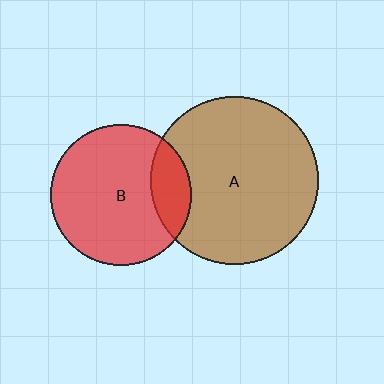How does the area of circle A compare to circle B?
Approximately 1.4 times.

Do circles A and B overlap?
Yes.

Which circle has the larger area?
Circle A (brown).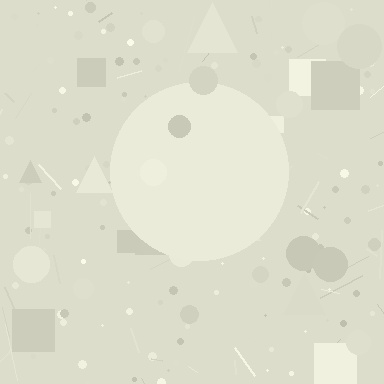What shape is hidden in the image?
A circle is hidden in the image.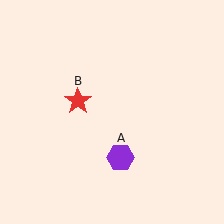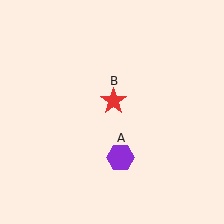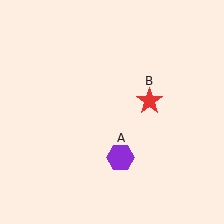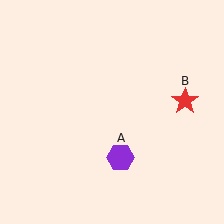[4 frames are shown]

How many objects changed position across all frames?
1 object changed position: red star (object B).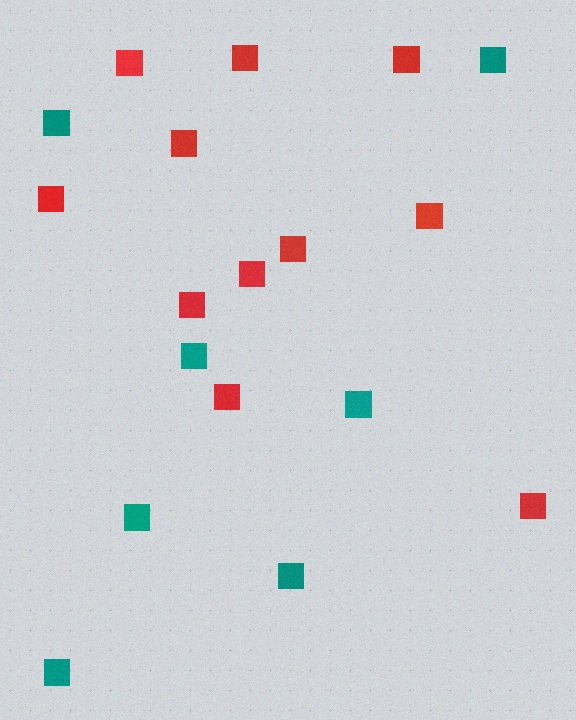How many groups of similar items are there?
There are 2 groups: one group of red squares (11) and one group of teal squares (7).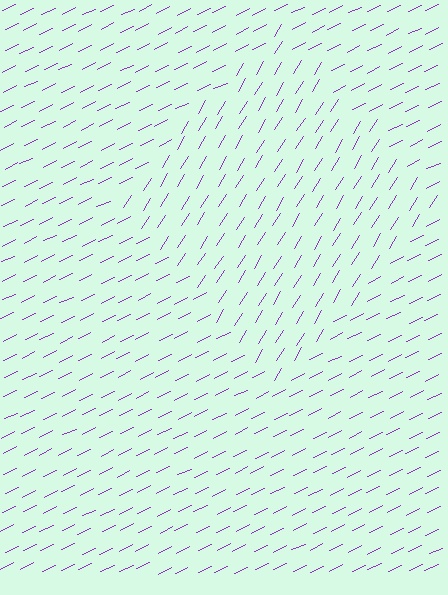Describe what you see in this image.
The image is filled with small purple line segments. A diamond region in the image has lines oriented differently from the surrounding lines, creating a visible texture boundary.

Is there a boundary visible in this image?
Yes, there is a texture boundary formed by a change in line orientation.